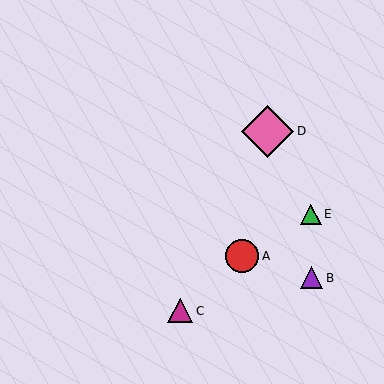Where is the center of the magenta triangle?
The center of the magenta triangle is at (180, 311).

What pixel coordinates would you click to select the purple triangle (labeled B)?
Click at (311, 278) to select the purple triangle B.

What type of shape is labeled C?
Shape C is a magenta triangle.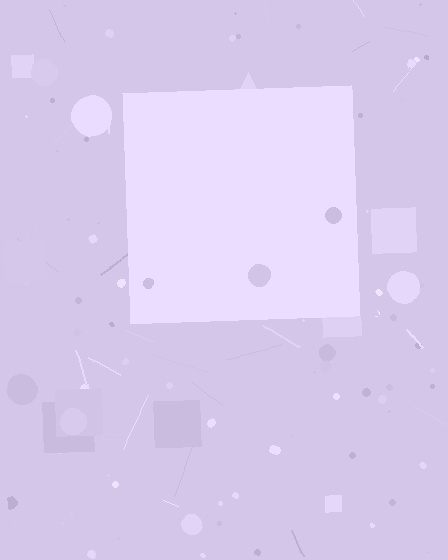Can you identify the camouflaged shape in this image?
The camouflaged shape is a square.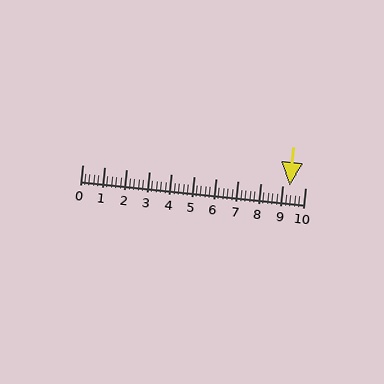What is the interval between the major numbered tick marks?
The major tick marks are spaced 1 units apart.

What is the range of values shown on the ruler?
The ruler shows values from 0 to 10.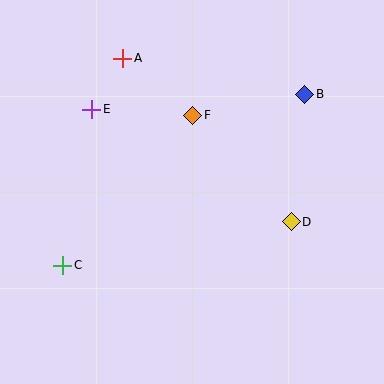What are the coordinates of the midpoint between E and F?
The midpoint between E and F is at (142, 112).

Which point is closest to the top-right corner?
Point B is closest to the top-right corner.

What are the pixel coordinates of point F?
Point F is at (193, 115).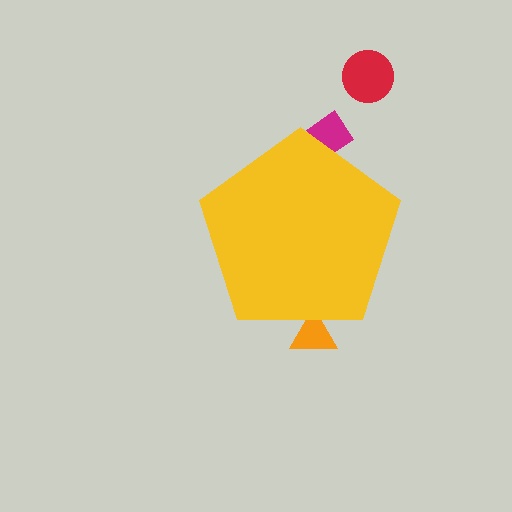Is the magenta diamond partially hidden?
Yes, the magenta diamond is partially hidden behind the yellow pentagon.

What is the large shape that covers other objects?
A yellow pentagon.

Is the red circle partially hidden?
No, the red circle is fully visible.